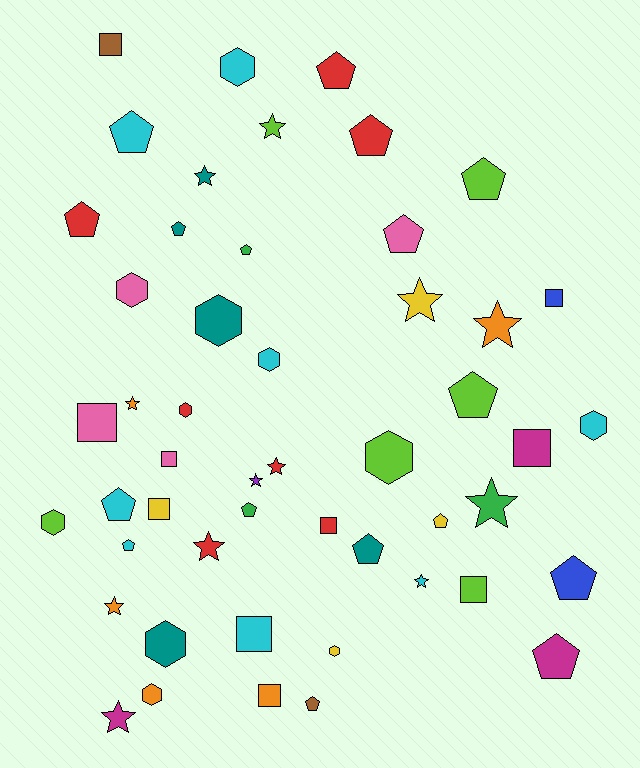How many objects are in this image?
There are 50 objects.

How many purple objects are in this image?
There is 1 purple object.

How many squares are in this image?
There are 10 squares.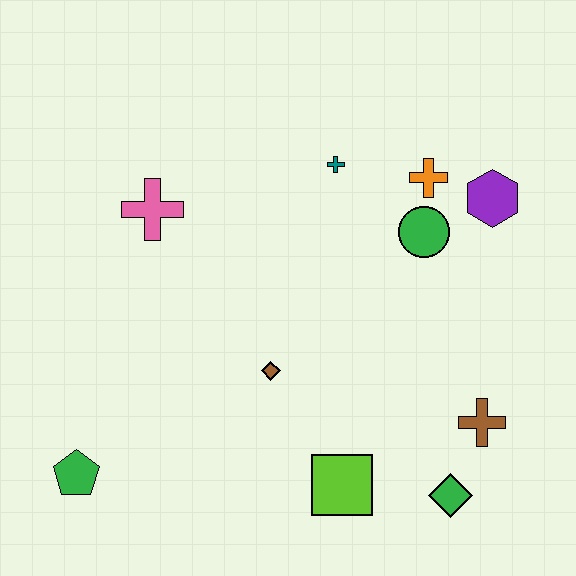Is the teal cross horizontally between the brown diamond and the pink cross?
No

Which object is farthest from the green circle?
The green pentagon is farthest from the green circle.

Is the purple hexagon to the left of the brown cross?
No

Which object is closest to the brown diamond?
The lime square is closest to the brown diamond.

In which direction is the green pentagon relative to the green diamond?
The green pentagon is to the left of the green diamond.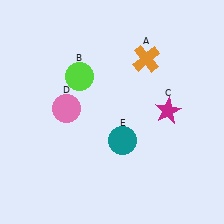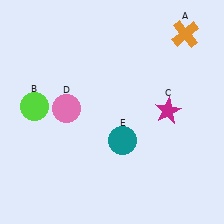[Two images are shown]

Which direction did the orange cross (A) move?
The orange cross (A) moved right.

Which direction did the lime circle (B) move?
The lime circle (B) moved left.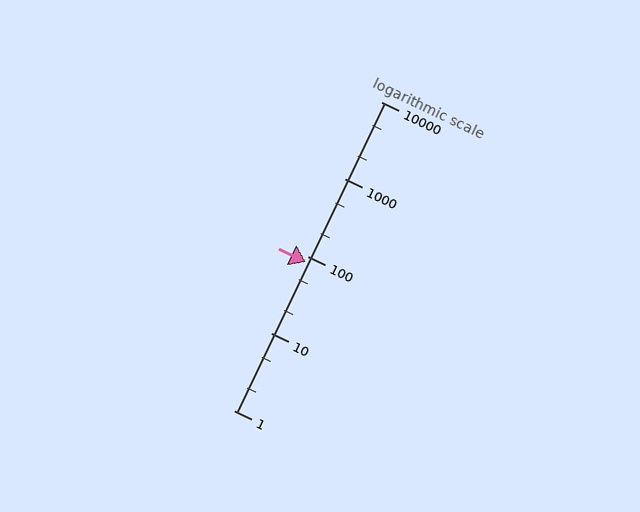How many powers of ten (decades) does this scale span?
The scale spans 4 decades, from 1 to 10000.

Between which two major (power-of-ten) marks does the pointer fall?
The pointer is between 10 and 100.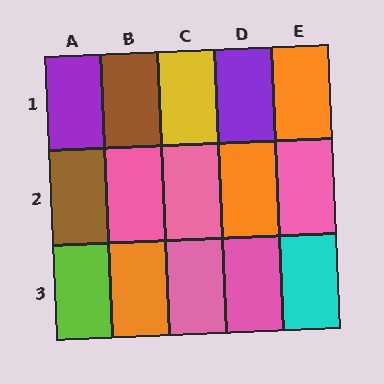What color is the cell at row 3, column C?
Pink.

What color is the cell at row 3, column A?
Lime.